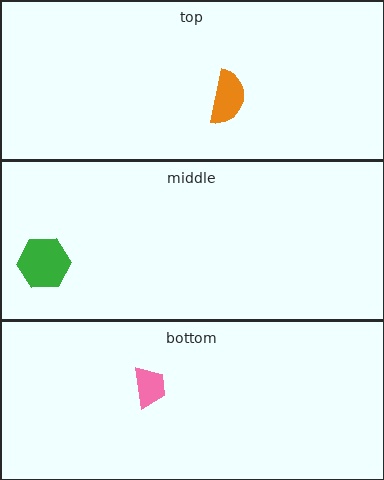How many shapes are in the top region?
1.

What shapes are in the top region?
The orange semicircle.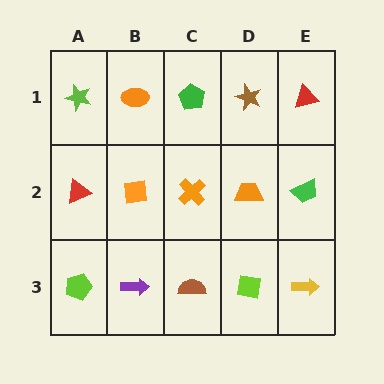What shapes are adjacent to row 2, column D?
A brown star (row 1, column D), a lime square (row 3, column D), an orange cross (row 2, column C), a green trapezoid (row 2, column E).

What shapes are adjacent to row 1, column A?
A red triangle (row 2, column A), an orange ellipse (row 1, column B).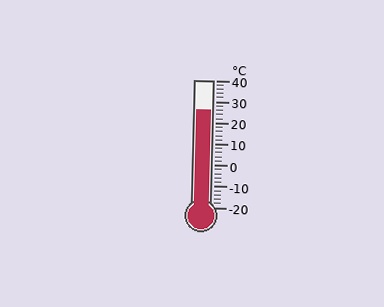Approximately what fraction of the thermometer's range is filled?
The thermometer is filled to approximately 75% of its range.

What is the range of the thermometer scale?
The thermometer scale ranges from -20°C to 40°C.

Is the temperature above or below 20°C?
The temperature is above 20°C.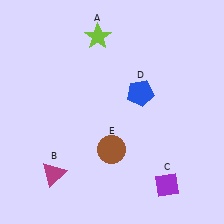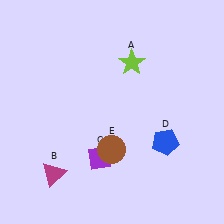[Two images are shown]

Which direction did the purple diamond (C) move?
The purple diamond (C) moved left.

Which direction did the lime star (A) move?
The lime star (A) moved right.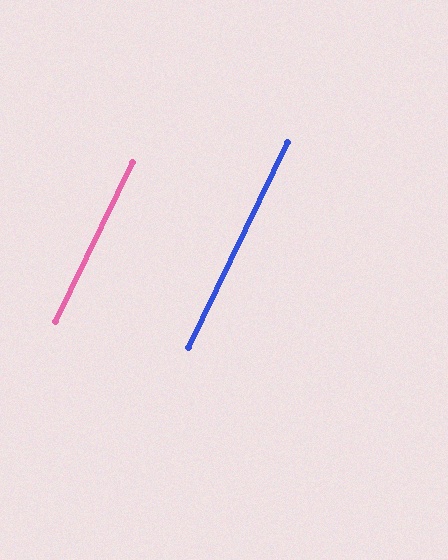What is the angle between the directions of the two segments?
Approximately 0 degrees.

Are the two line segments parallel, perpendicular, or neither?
Parallel — their directions differ by only 0.2°.